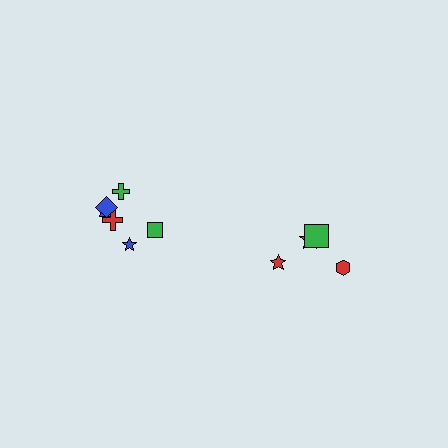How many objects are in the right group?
There are 4 objects.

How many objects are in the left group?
There are 6 objects.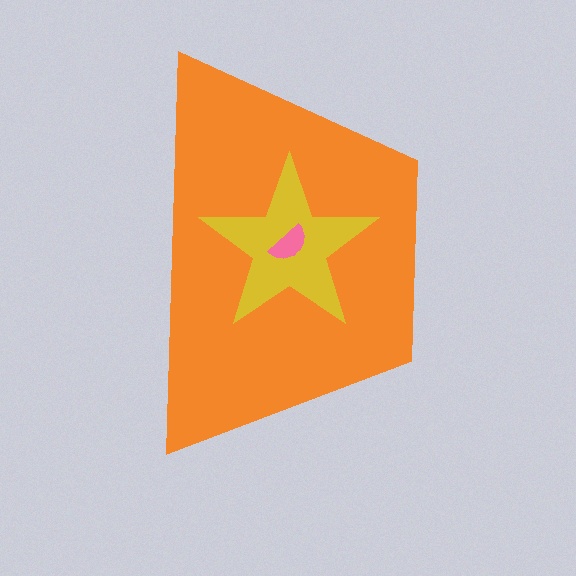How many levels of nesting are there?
3.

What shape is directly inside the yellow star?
The pink semicircle.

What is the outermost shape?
The orange trapezoid.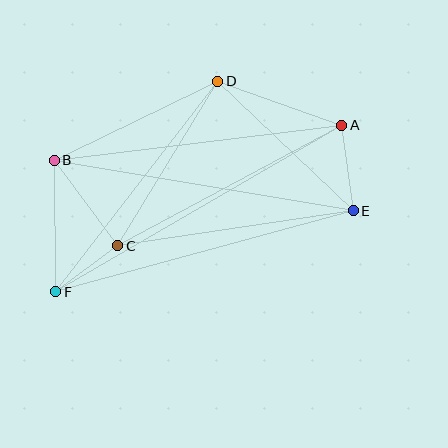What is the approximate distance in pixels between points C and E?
The distance between C and E is approximately 238 pixels.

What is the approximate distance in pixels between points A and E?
The distance between A and E is approximately 86 pixels.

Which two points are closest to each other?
Points C and F are closest to each other.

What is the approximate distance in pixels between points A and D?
The distance between A and D is approximately 131 pixels.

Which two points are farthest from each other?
Points A and F are farthest from each other.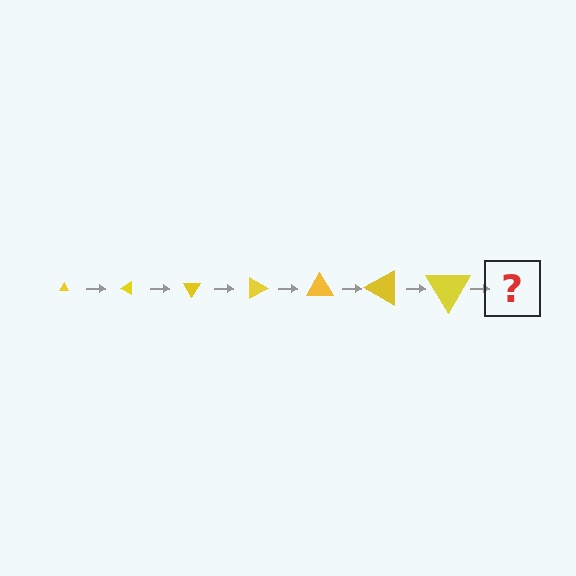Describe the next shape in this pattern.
It should be a triangle, larger than the previous one and rotated 210 degrees from the start.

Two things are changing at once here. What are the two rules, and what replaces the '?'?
The two rules are that the triangle grows larger each step and it rotates 30 degrees each step. The '?' should be a triangle, larger than the previous one and rotated 210 degrees from the start.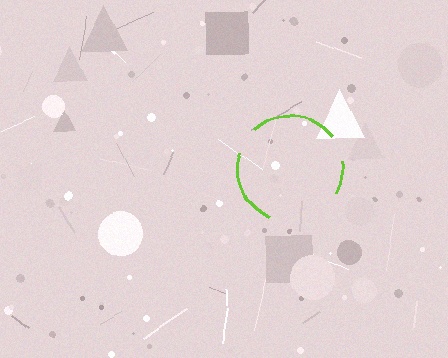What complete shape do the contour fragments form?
The contour fragments form a circle.